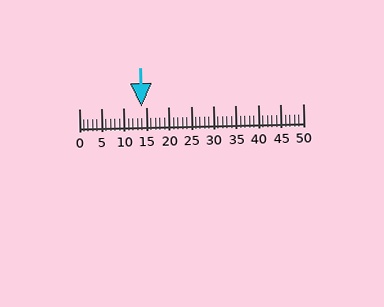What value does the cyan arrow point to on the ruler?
The cyan arrow points to approximately 14.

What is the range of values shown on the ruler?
The ruler shows values from 0 to 50.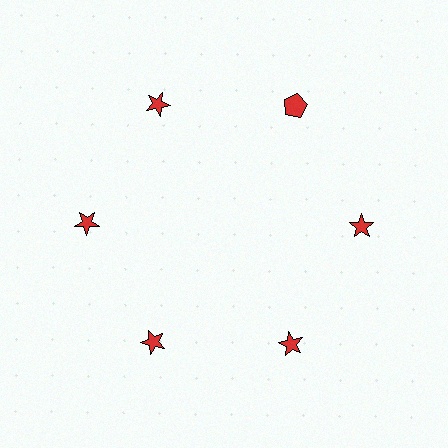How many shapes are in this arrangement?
There are 6 shapes arranged in a ring pattern.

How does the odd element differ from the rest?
It has a different shape: pentagon instead of star.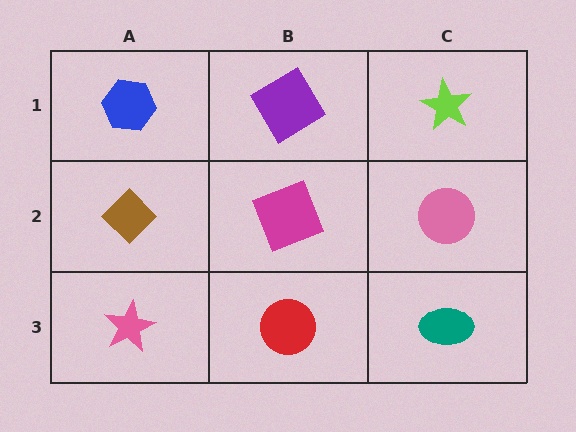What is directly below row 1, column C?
A pink circle.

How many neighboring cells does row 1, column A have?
2.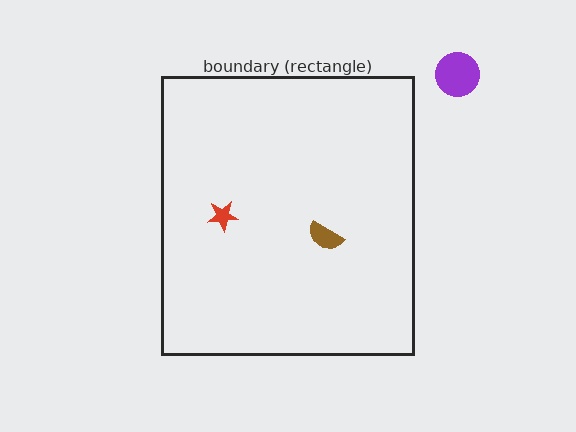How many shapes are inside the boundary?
2 inside, 1 outside.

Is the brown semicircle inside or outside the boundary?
Inside.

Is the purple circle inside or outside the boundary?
Outside.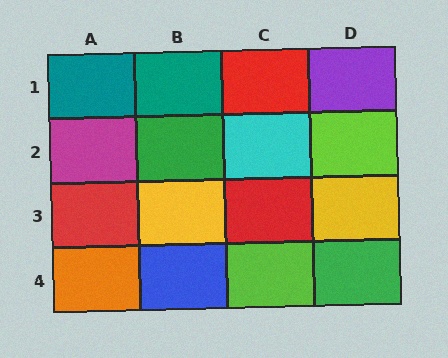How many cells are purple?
1 cell is purple.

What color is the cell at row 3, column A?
Red.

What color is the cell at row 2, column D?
Lime.